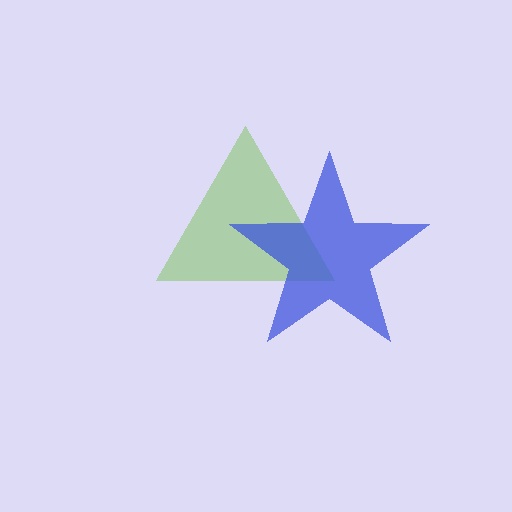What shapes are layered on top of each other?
The layered shapes are: a lime triangle, a blue star.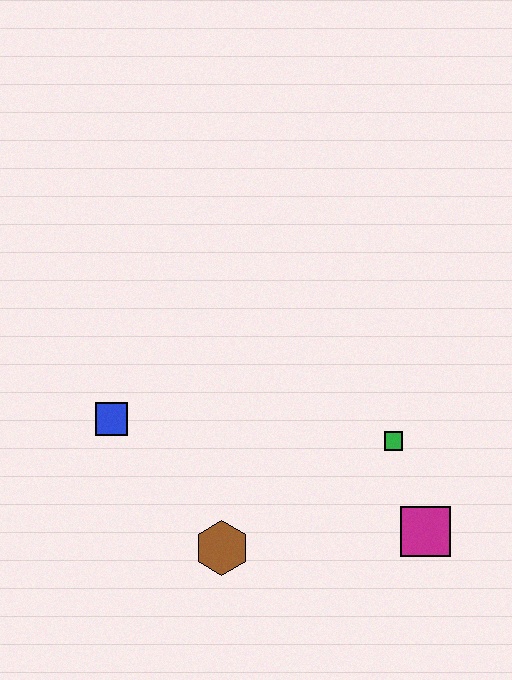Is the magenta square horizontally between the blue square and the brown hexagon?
No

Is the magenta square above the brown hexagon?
Yes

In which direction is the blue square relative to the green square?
The blue square is to the left of the green square.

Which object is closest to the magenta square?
The green square is closest to the magenta square.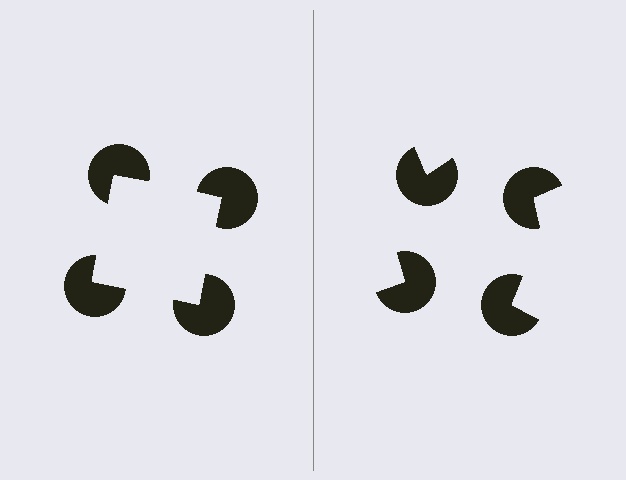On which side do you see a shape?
An illusory square appears on the left side. On the right side the wedge cuts are rotated, so no coherent shape forms.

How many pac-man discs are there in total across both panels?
8 — 4 on each side.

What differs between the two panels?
The pac-man discs are positioned identically on both sides; only the wedge orientations differ. On the left they align to a square; on the right they are misaligned.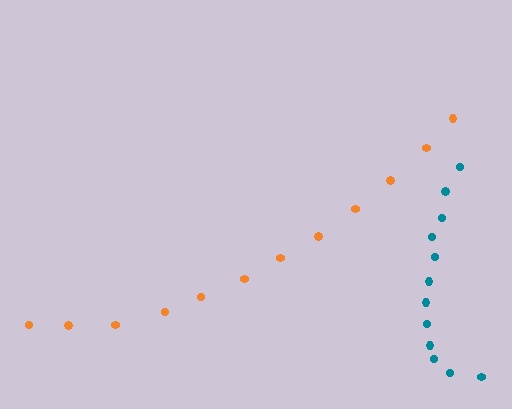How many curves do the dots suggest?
There are 2 distinct paths.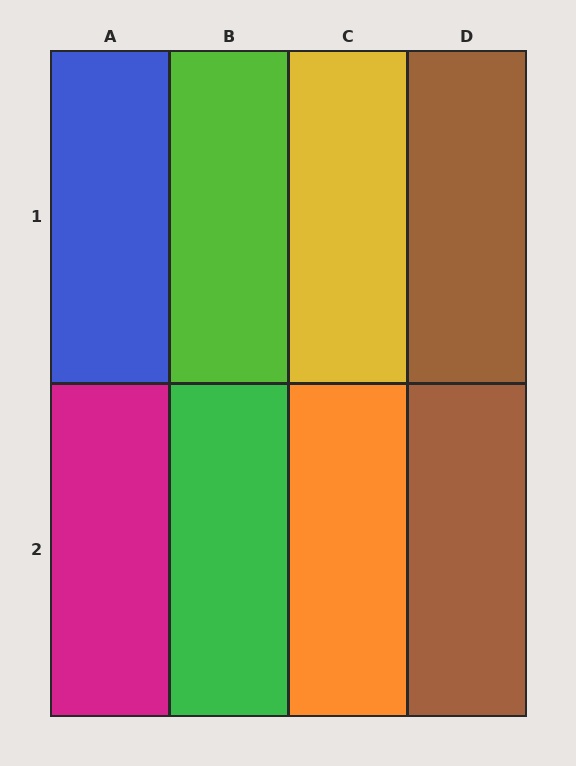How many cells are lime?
1 cell is lime.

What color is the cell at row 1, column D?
Brown.